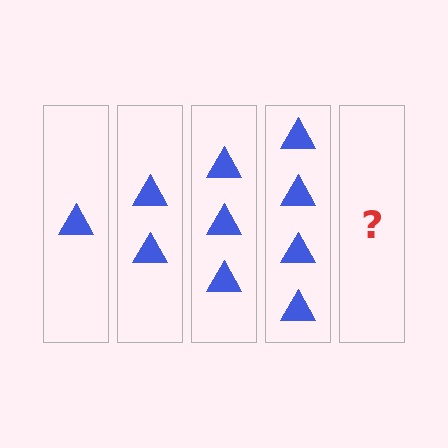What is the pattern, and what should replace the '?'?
The pattern is that each step adds one more triangle. The '?' should be 5 triangles.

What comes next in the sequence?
The next element should be 5 triangles.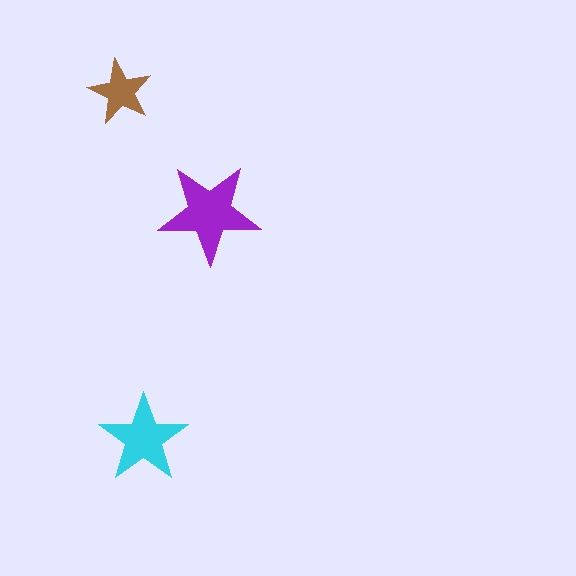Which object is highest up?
The brown star is topmost.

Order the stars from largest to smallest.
the purple one, the cyan one, the brown one.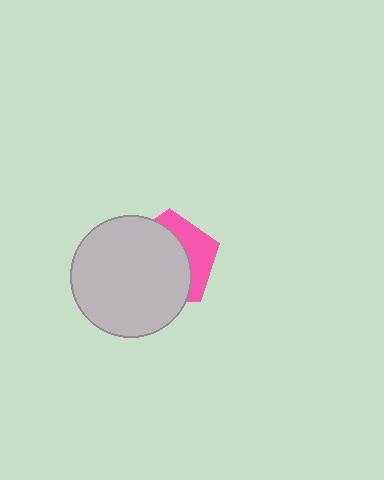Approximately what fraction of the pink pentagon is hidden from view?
Roughly 66% of the pink pentagon is hidden behind the light gray circle.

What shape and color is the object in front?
The object in front is a light gray circle.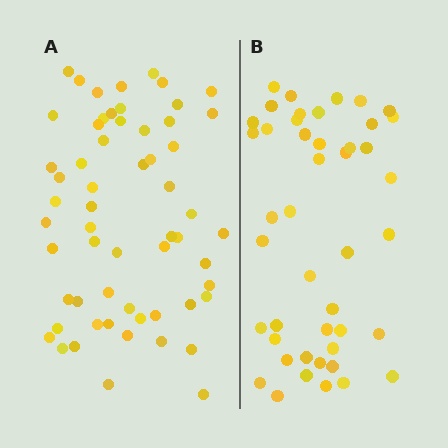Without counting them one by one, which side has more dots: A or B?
Region A (the left region) has more dots.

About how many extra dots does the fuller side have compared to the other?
Region A has approximately 15 more dots than region B.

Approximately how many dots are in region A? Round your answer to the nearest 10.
About 60 dots. (The exact count is 59, which rounds to 60.)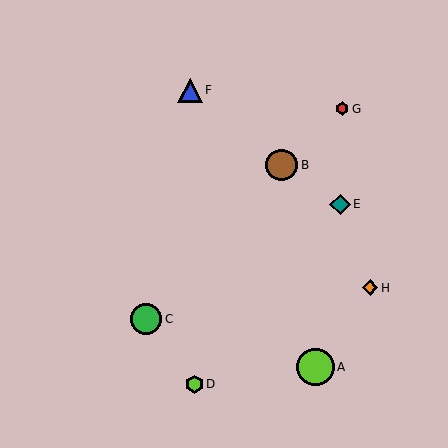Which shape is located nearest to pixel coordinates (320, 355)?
The lime circle (labeled A) at (315, 367) is nearest to that location.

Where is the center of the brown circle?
The center of the brown circle is at (282, 165).